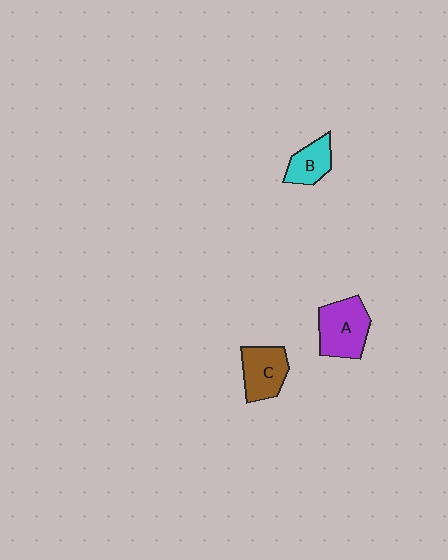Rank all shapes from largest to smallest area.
From largest to smallest: A (purple), C (brown), B (cyan).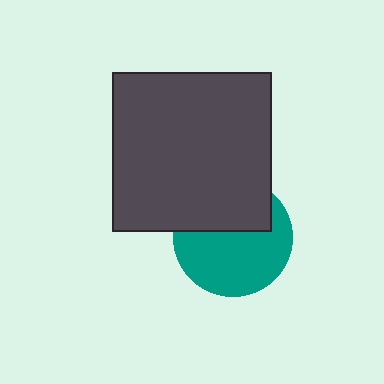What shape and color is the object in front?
The object in front is a dark gray square.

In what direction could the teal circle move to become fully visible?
The teal circle could move down. That would shift it out from behind the dark gray square entirely.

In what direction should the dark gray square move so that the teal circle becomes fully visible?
The dark gray square should move up. That is the shortest direction to clear the overlap and leave the teal circle fully visible.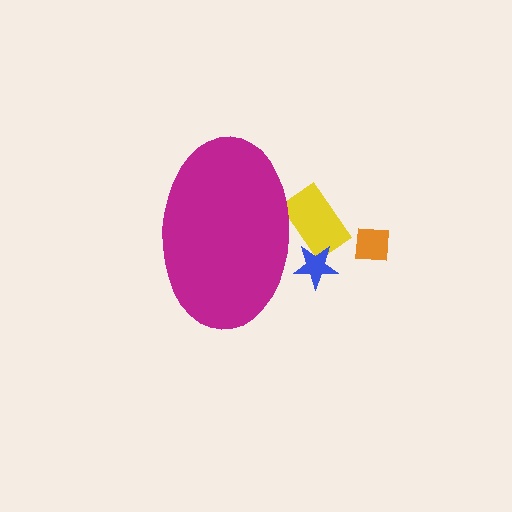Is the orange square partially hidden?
No, the orange square is fully visible.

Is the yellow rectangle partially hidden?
Yes, the yellow rectangle is partially hidden behind the magenta ellipse.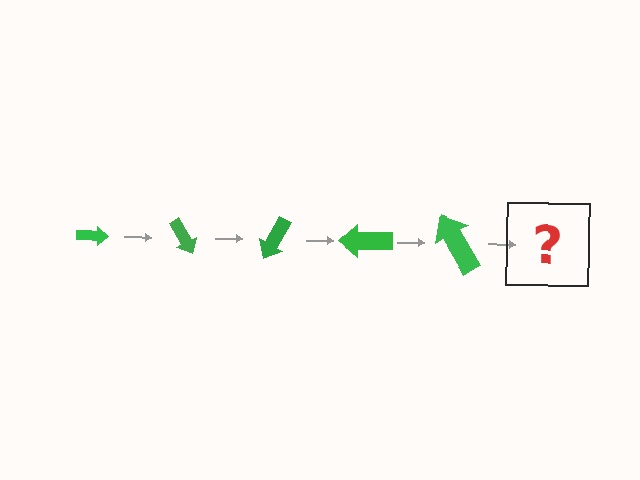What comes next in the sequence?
The next element should be an arrow, larger than the previous one and rotated 300 degrees from the start.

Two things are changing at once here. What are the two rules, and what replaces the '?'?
The two rules are that the arrow grows larger each step and it rotates 60 degrees each step. The '?' should be an arrow, larger than the previous one and rotated 300 degrees from the start.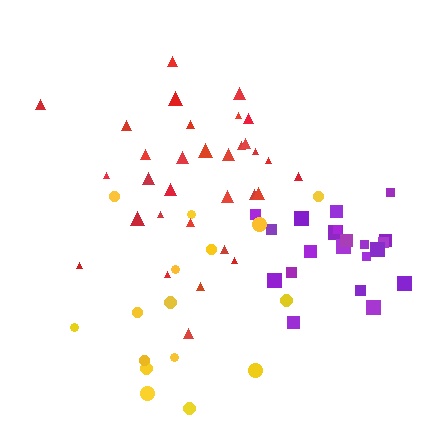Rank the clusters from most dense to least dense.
purple, red, yellow.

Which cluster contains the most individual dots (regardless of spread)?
Red (32).